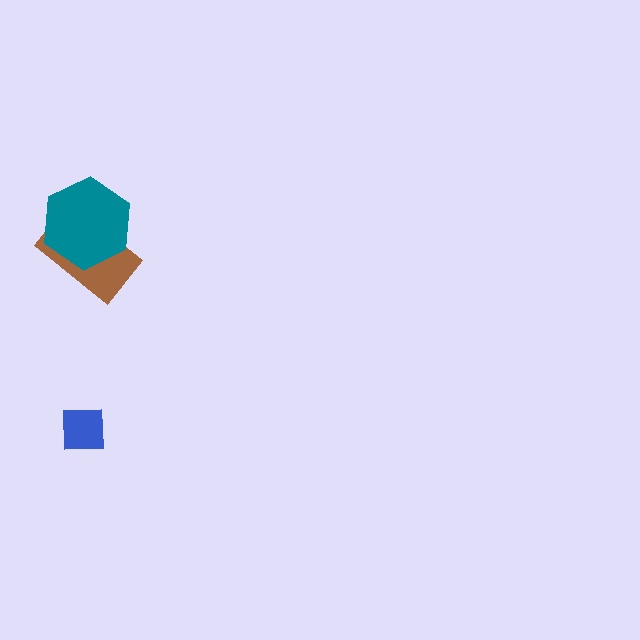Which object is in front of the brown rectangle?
The teal hexagon is in front of the brown rectangle.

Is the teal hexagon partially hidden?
No, no other shape covers it.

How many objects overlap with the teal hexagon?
1 object overlaps with the teal hexagon.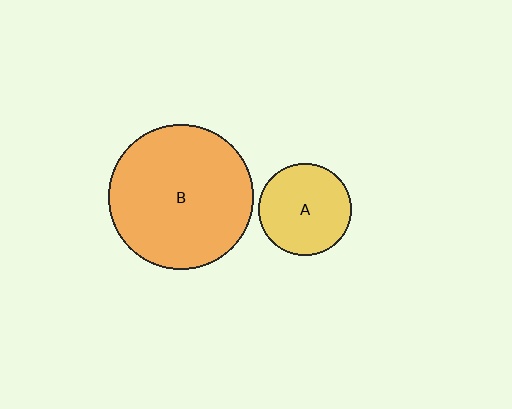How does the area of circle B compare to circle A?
Approximately 2.5 times.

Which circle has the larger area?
Circle B (orange).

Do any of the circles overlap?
No, none of the circles overlap.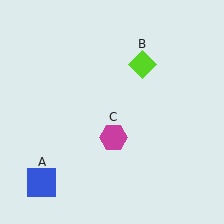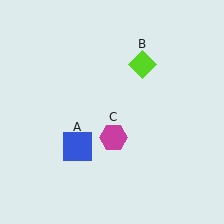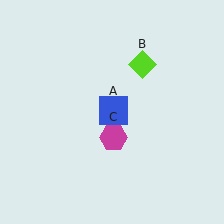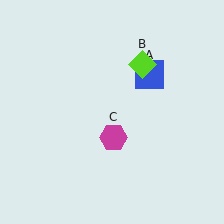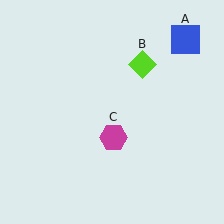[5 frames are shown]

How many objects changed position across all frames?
1 object changed position: blue square (object A).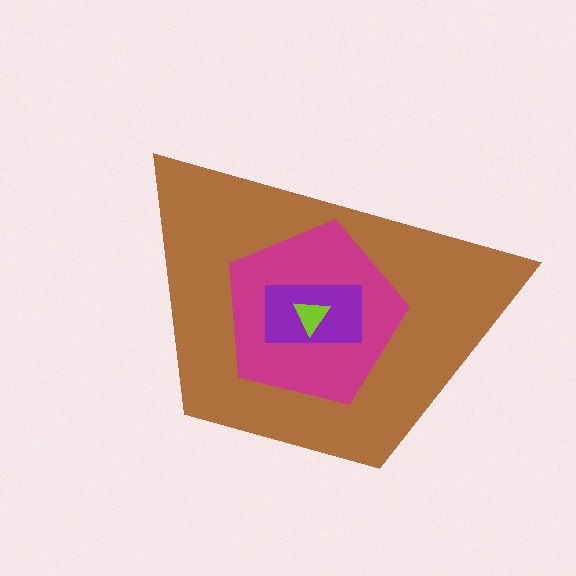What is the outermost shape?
The brown trapezoid.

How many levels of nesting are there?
4.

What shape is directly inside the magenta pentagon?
The purple rectangle.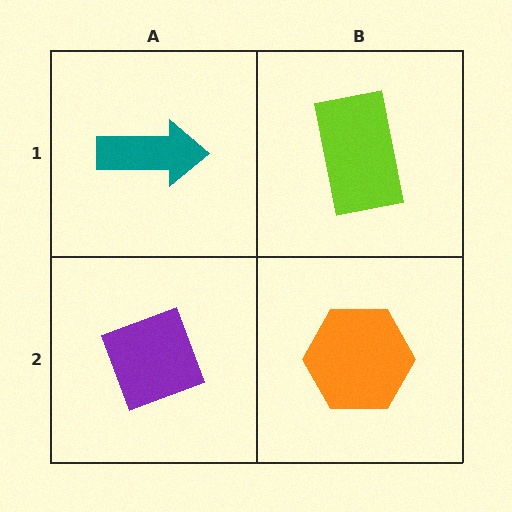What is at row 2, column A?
A purple diamond.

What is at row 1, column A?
A teal arrow.